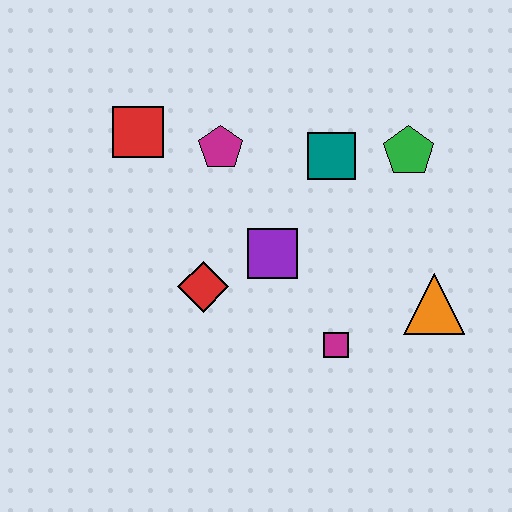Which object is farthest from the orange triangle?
The red square is farthest from the orange triangle.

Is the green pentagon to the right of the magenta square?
Yes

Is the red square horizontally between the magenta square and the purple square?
No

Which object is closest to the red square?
The magenta pentagon is closest to the red square.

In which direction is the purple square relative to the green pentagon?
The purple square is to the left of the green pentagon.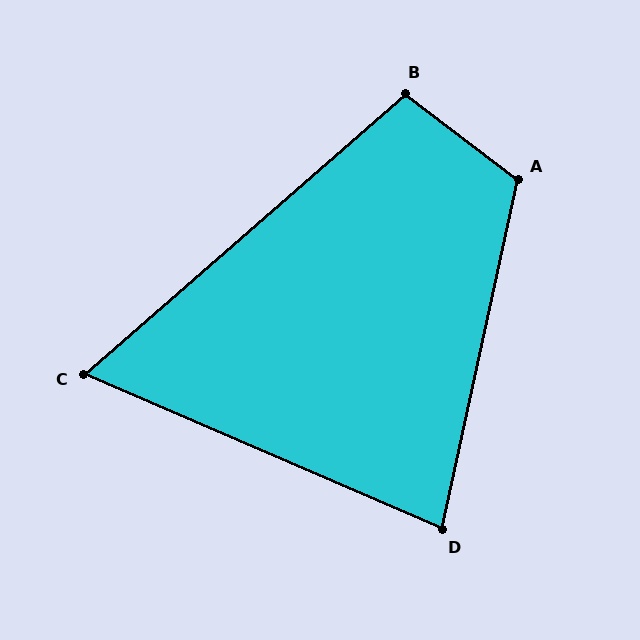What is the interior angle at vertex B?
Approximately 101 degrees (obtuse).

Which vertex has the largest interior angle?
A, at approximately 116 degrees.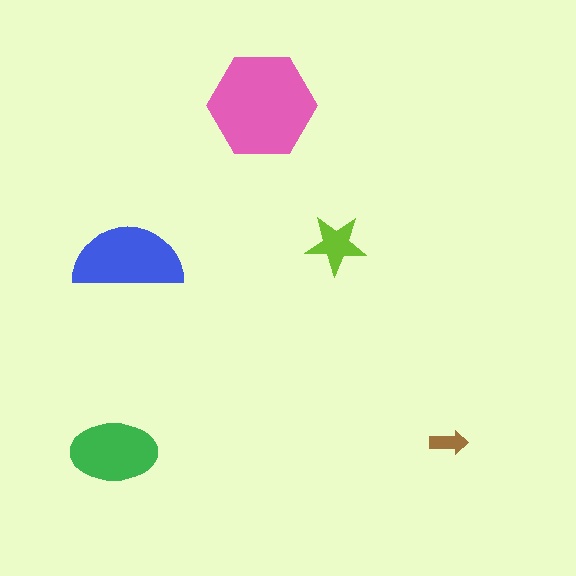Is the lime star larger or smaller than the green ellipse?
Smaller.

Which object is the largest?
The pink hexagon.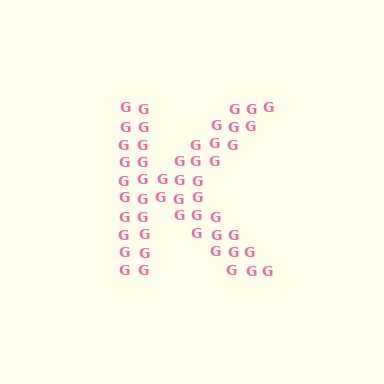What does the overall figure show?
The overall figure shows the letter K.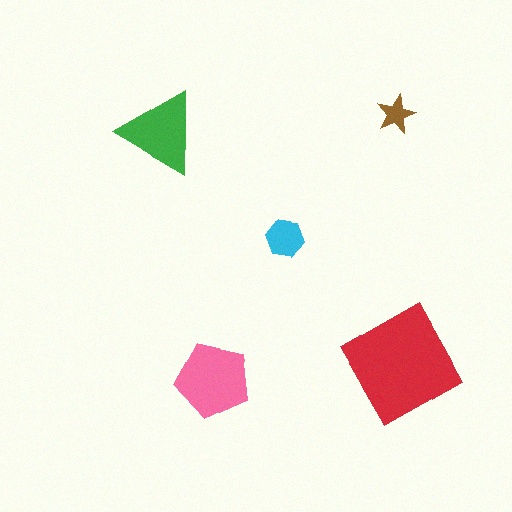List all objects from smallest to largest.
The brown star, the cyan hexagon, the green triangle, the pink pentagon, the red diamond.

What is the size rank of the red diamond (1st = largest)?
1st.